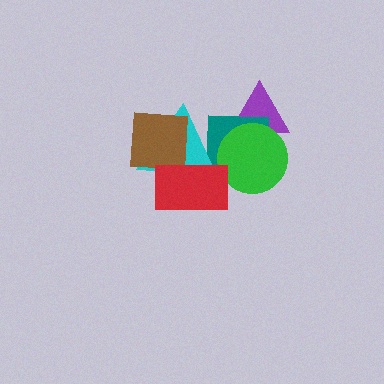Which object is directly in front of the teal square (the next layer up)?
The cyan triangle is directly in front of the teal square.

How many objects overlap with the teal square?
4 objects overlap with the teal square.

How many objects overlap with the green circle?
2 objects overlap with the green circle.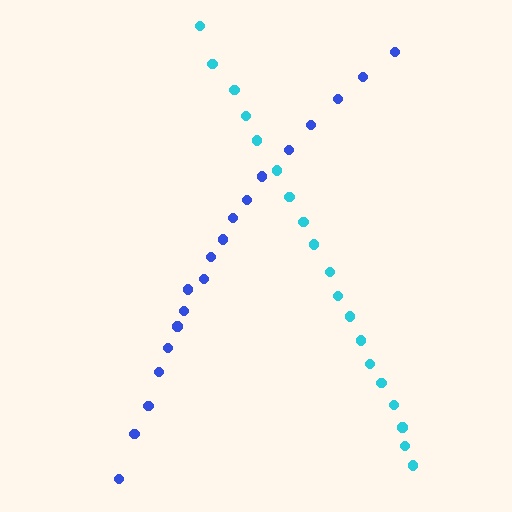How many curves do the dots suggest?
There are 2 distinct paths.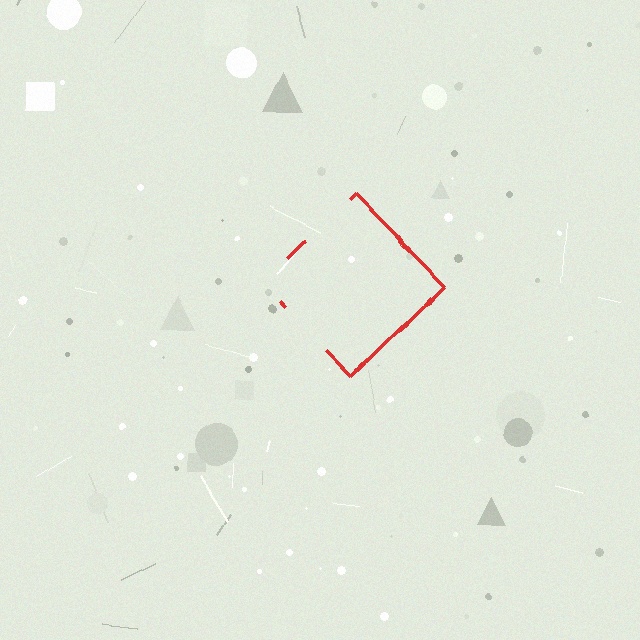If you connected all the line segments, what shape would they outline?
They would outline a diamond.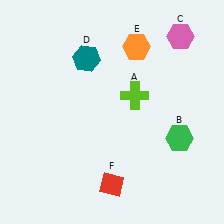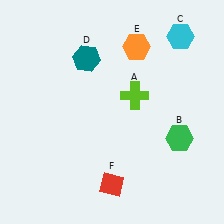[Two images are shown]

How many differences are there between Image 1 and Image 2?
There is 1 difference between the two images.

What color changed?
The hexagon (C) changed from pink in Image 1 to cyan in Image 2.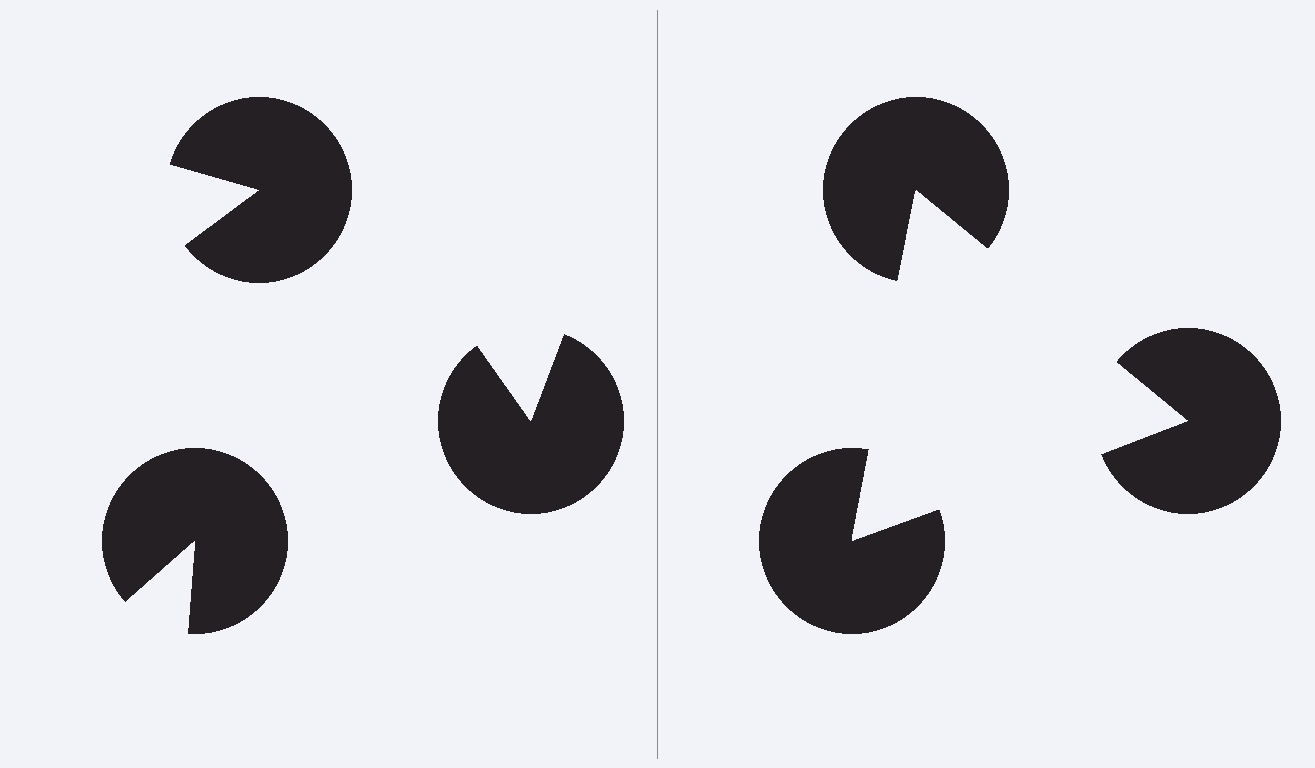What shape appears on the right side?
An illusory triangle.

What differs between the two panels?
The pac-man discs are positioned identically on both sides; only the wedge orientations differ. On the right they align to a triangle; on the left they are misaligned.